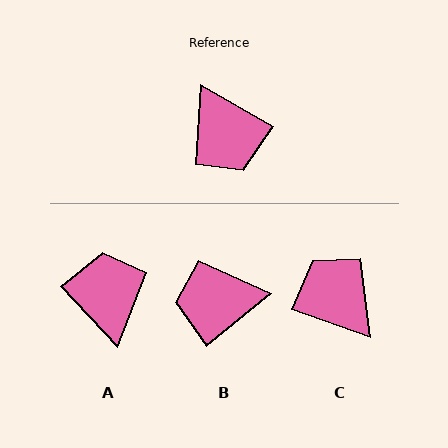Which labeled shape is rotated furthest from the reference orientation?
C, about 170 degrees away.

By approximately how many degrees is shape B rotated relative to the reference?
Approximately 111 degrees clockwise.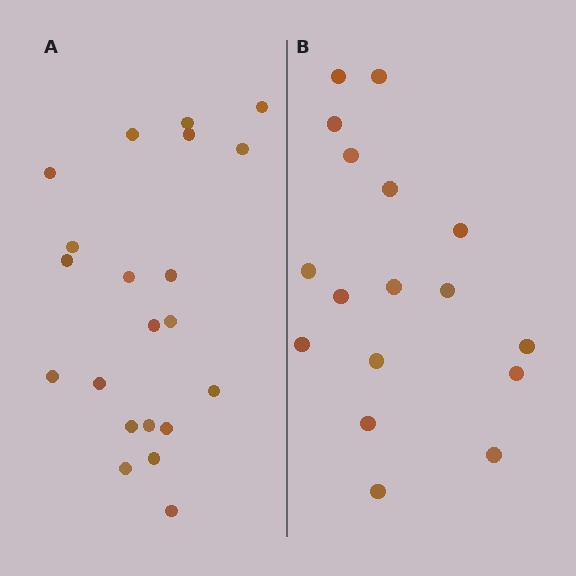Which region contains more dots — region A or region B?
Region A (the left region) has more dots.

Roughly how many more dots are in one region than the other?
Region A has about 4 more dots than region B.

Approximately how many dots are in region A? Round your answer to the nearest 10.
About 20 dots. (The exact count is 21, which rounds to 20.)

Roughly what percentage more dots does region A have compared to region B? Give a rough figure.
About 25% more.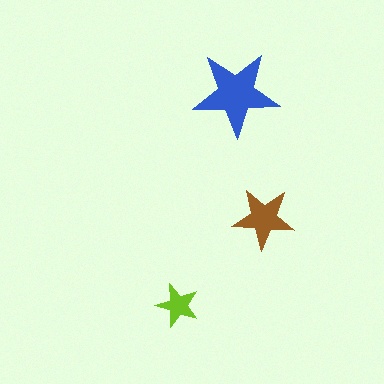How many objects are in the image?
There are 3 objects in the image.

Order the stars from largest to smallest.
the blue one, the brown one, the lime one.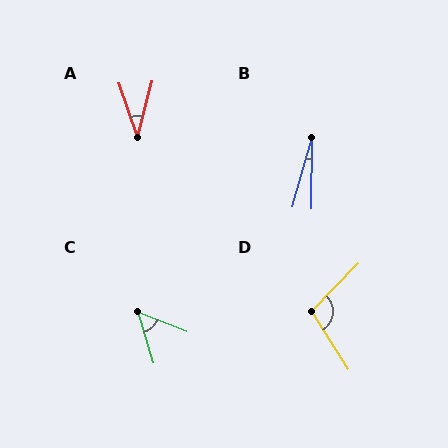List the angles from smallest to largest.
B (16°), A (33°), C (51°), D (103°).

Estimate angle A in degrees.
Approximately 33 degrees.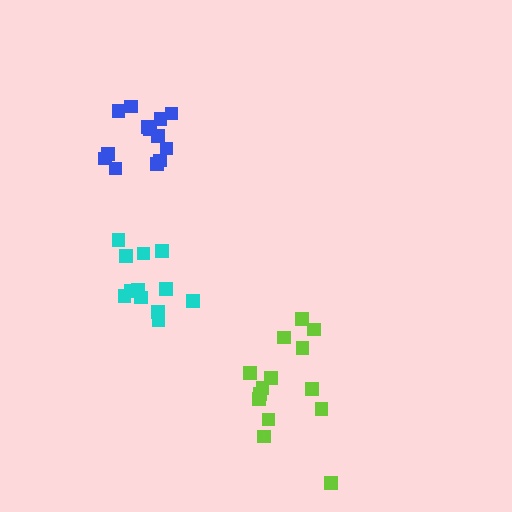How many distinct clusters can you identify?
There are 3 distinct clusters.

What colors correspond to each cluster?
The clusters are colored: blue, lime, cyan.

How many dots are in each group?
Group 1: 13 dots, Group 2: 14 dots, Group 3: 12 dots (39 total).